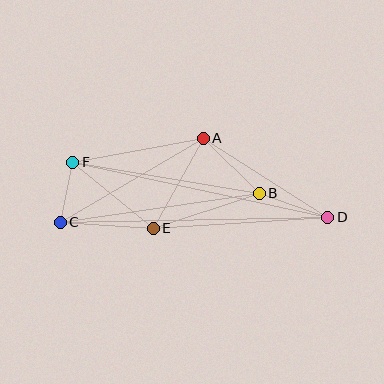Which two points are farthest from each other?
Points C and D are farthest from each other.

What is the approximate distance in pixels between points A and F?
The distance between A and F is approximately 133 pixels.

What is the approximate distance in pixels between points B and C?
The distance between B and C is approximately 201 pixels.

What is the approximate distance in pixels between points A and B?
The distance between A and B is approximately 78 pixels.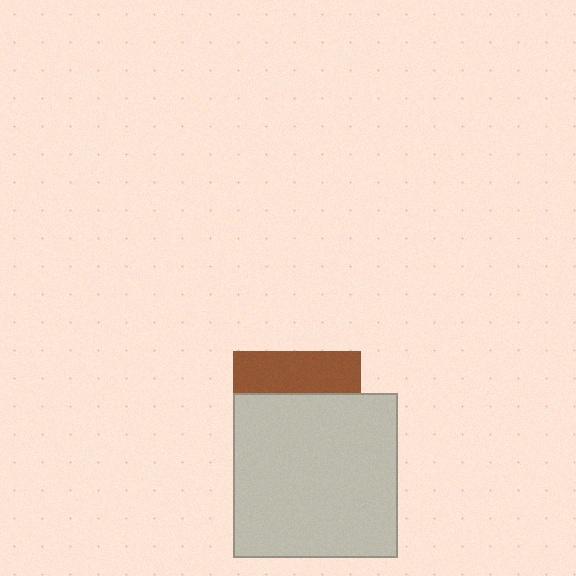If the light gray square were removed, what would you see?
You would see the complete brown square.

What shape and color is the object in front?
The object in front is a light gray square.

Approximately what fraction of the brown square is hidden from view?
Roughly 67% of the brown square is hidden behind the light gray square.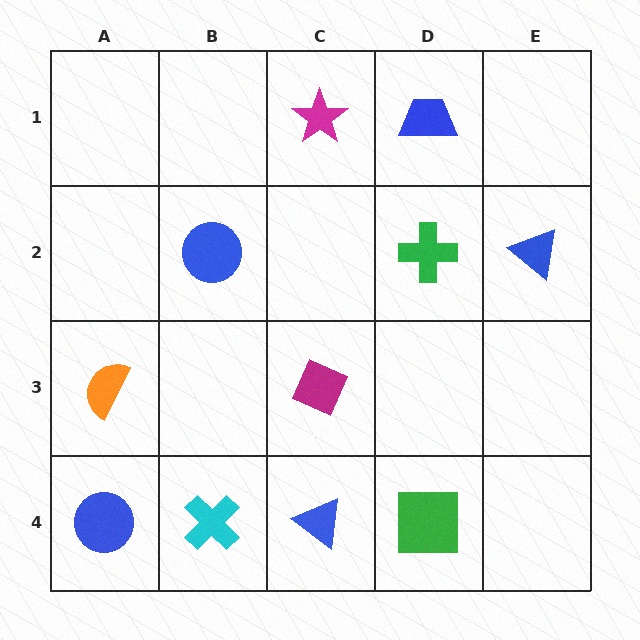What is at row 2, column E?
A blue triangle.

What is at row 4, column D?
A green square.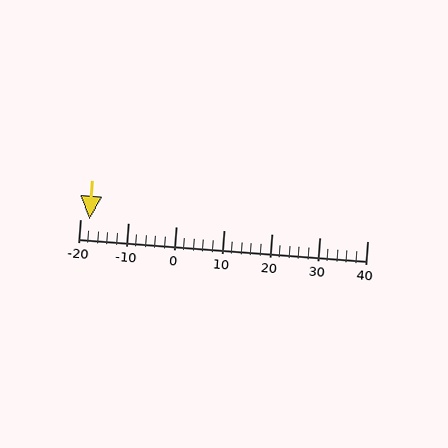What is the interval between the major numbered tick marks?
The major tick marks are spaced 10 units apart.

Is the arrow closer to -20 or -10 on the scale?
The arrow is closer to -20.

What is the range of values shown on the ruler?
The ruler shows values from -20 to 40.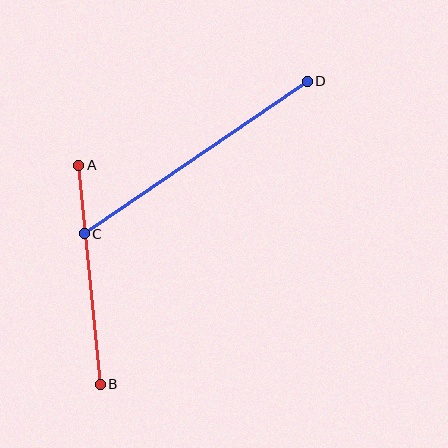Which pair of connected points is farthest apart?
Points C and D are farthest apart.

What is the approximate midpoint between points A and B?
The midpoint is at approximately (90, 275) pixels.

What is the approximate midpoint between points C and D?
The midpoint is at approximately (196, 157) pixels.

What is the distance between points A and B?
The distance is approximately 220 pixels.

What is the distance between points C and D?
The distance is approximately 270 pixels.